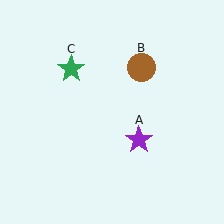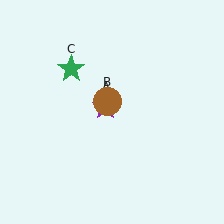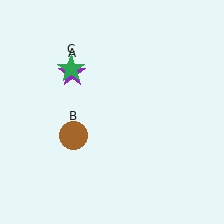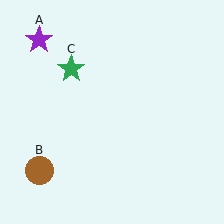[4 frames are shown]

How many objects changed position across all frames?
2 objects changed position: purple star (object A), brown circle (object B).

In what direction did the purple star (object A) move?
The purple star (object A) moved up and to the left.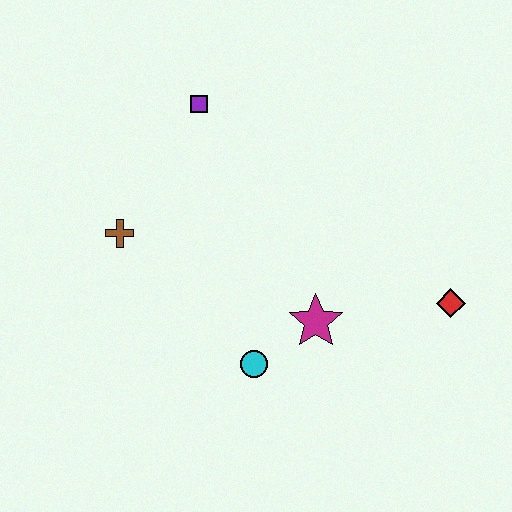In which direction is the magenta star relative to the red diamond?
The magenta star is to the left of the red diamond.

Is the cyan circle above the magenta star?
No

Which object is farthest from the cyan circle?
The purple square is farthest from the cyan circle.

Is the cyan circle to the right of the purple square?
Yes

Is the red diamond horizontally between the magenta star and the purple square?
No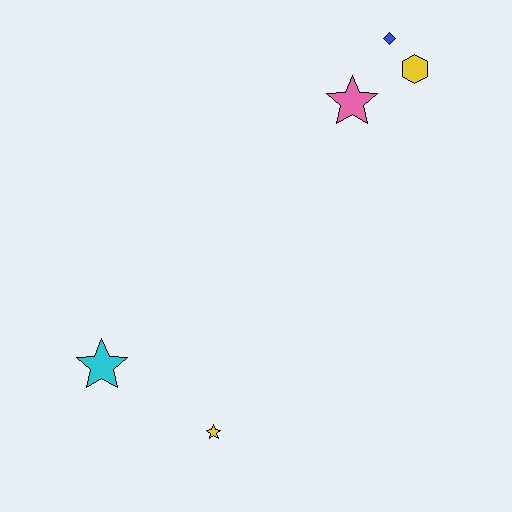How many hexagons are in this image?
There is 1 hexagon.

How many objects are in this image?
There are 5 objects.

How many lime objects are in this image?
There are no lime objects.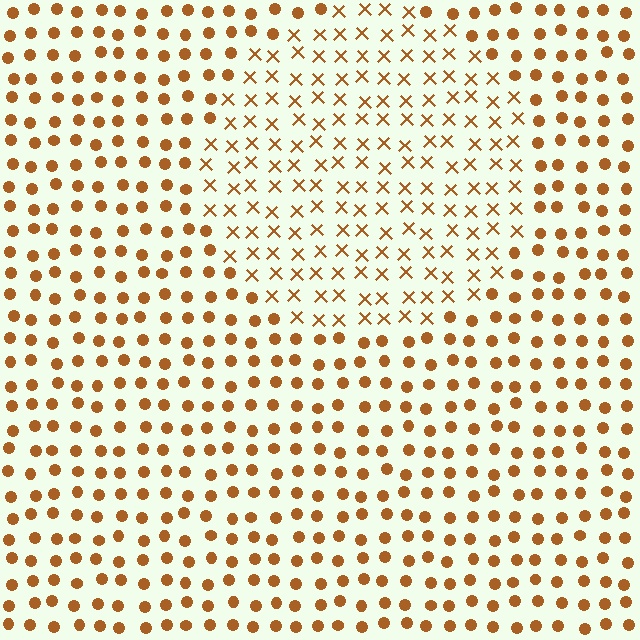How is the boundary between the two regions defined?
The boundary is defined by a change in element shape: X marks inside vs. circles outside. All elements share the same color and spacing.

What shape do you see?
I see a circle.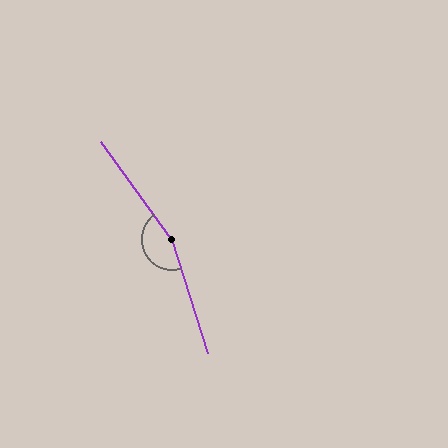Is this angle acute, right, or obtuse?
It is obtuse.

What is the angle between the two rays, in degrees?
Approximately 161 degrees.